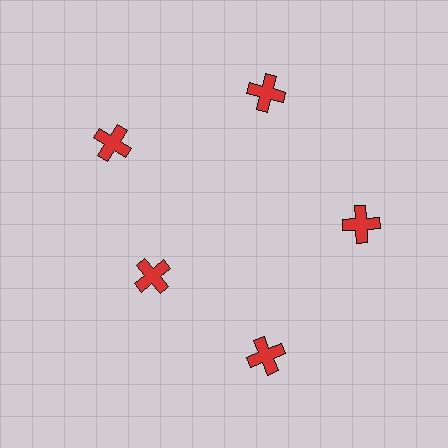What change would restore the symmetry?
The symmetry would be restored by moving it outward, back onto the ring so that all 5 crosses sit at equal angles and equal distance from the center.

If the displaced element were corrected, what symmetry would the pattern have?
It would have 5-fold rotational symmetry — the pattern would map onto itself every 72 degrees.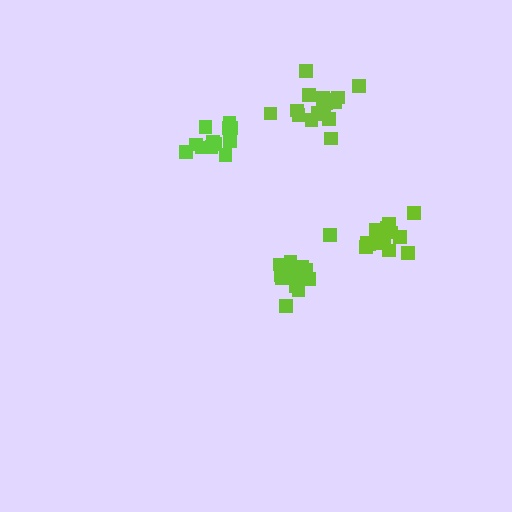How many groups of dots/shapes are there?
There are 4 groups.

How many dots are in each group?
Group 1: 16 dots, Group 2: 14 dots, Group 3: 18 dots, Group 4: 16 dots (64 total).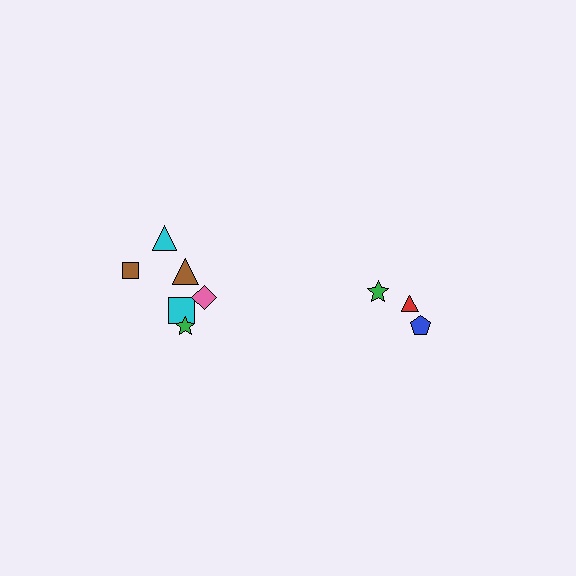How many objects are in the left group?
There are 6 objects.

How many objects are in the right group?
There are 3 objects.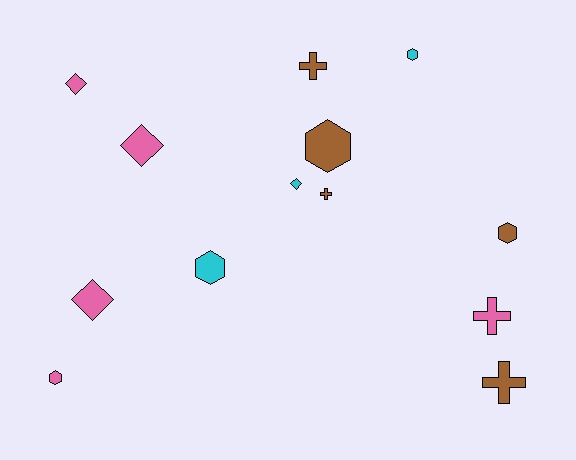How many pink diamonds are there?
There are 3 pink diamonds.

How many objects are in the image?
There are 13 objects.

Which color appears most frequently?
Pink, with 5 objects.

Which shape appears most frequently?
Hexagon, with 5 objects.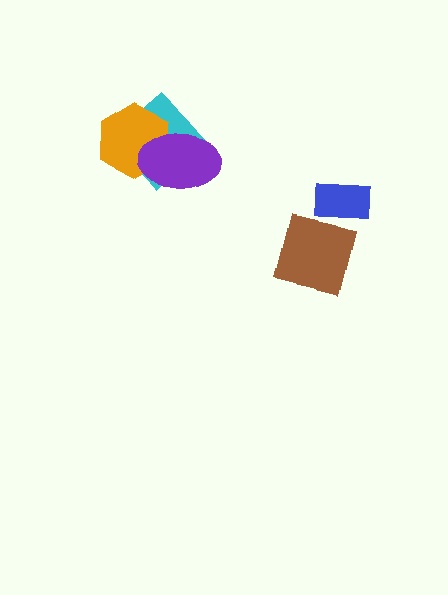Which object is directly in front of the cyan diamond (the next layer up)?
The orange hexagon is directly in front of the cyan diamond.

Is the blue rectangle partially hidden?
Yes, it is partially covered by another shape.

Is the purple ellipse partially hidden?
No, no other shape covers it.